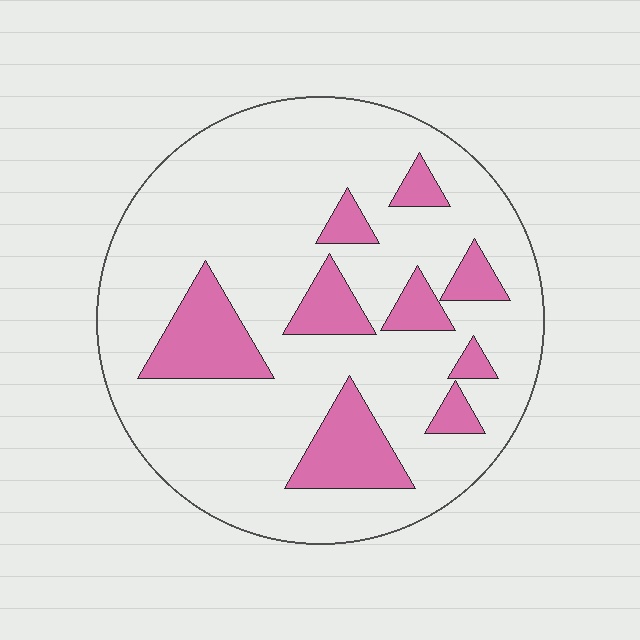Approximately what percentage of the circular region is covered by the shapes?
Approximately 20%.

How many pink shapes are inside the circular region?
9.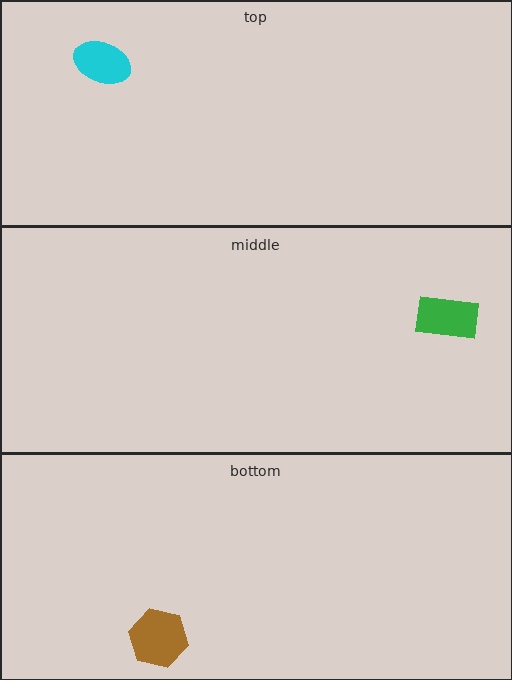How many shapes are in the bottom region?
1.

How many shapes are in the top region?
1.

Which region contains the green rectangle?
The middle region.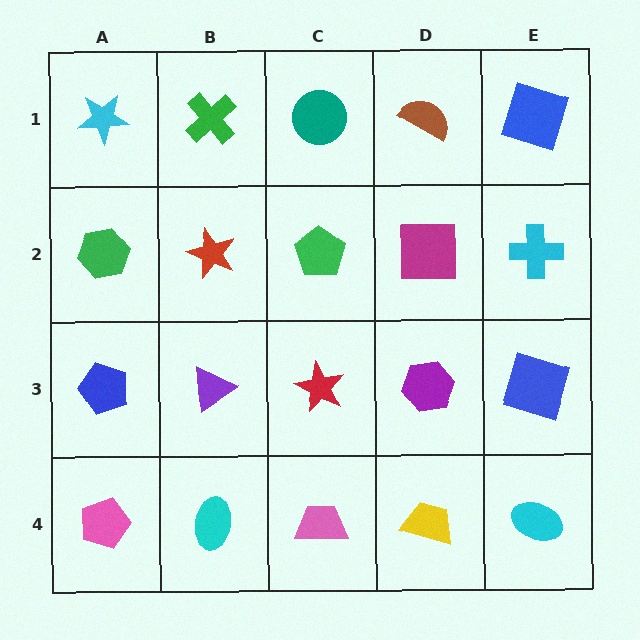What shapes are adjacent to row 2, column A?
A cyan star (row 1, column A), a blue pentagon (row 3, column A), a red star (row 2, column B).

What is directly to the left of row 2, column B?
A green hexagon.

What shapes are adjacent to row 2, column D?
A brown semicircle (row 1, column D), a purple hexagon (row 3, column D), a green pentagon (row 2, column C), a cyan cross (row 2, column E).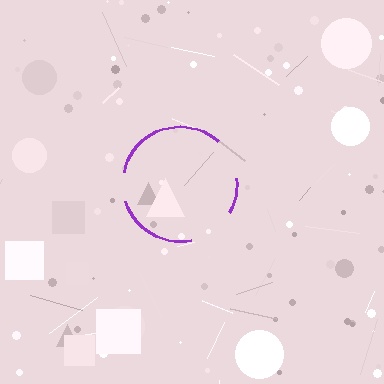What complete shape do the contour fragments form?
The contour fragments form a circle.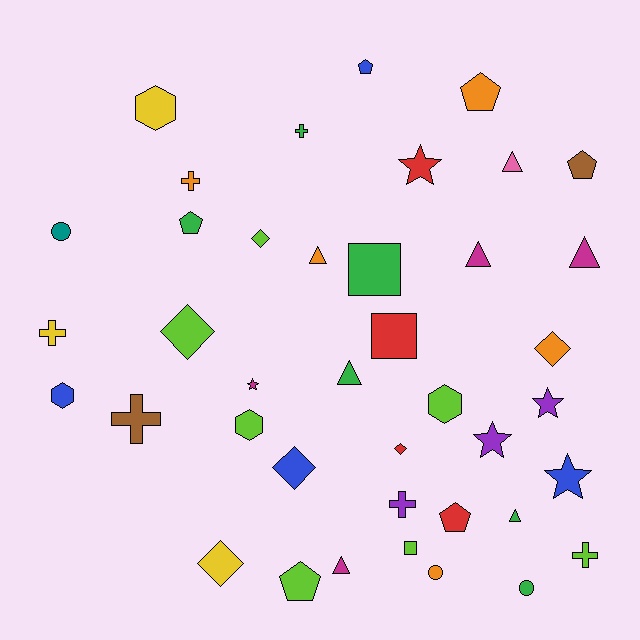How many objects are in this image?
There are 40 objects.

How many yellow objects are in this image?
There are 3 yellow objects.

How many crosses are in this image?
There are 6 crosses.